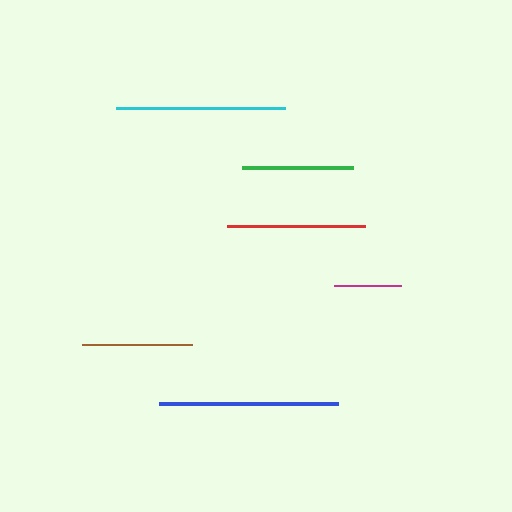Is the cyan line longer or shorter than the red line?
The cyan line is longer than the red line.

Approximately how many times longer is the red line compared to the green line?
The red line is approximately 1.2 times the length of the green line.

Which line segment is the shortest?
The magenta line is the shortest at approximately 67 pixels.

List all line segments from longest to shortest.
From longest to shortest: blue, cyan, red, green, brown, magenta.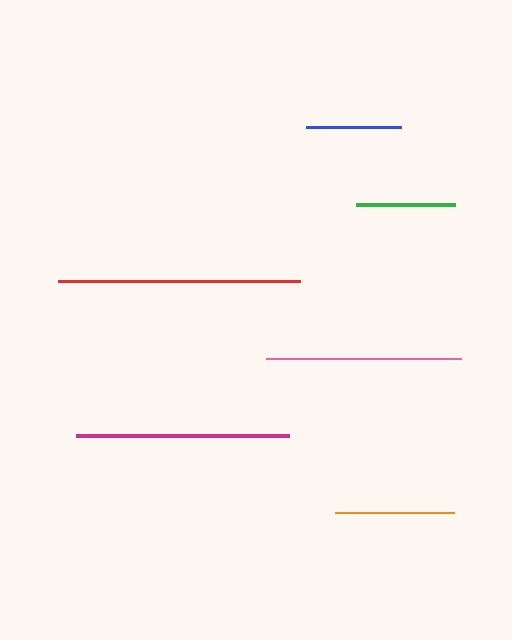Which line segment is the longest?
The red line is the longest at approximately 242 pixels.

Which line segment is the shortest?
The blue line is the shortest at approximately 96 pixels.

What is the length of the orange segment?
The orange segment is approximately 119 pixels long.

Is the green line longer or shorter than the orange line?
The orange line is longer than the green line.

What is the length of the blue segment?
The blue segment is approximately 96 pixels long.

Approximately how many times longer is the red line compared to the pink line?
The red line is approximately 1.2 times the length of the pink line.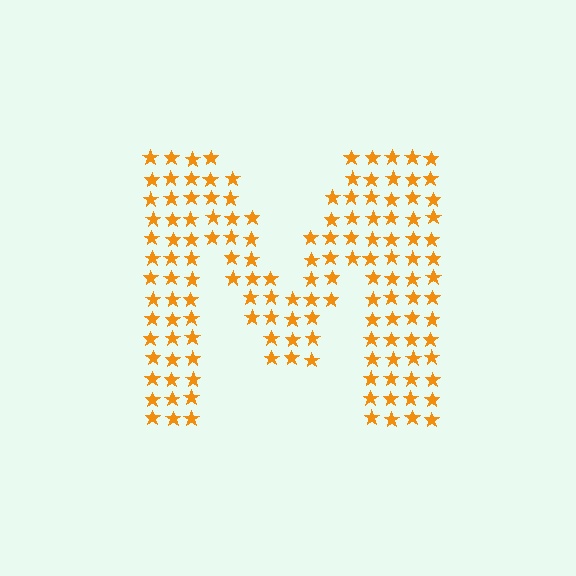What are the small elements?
The small elements are stars.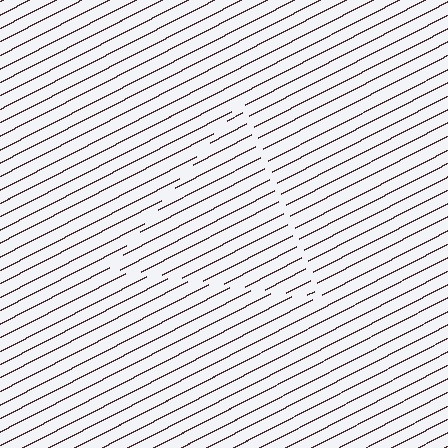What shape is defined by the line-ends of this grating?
An illusory triangle. The interior of the shape contains the same grating, shifted by half a period — the contour is defined by the phase discontinuity where line-ends from the inner and outer gratings abut.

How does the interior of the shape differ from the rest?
The interior of the shape contains the same grating, shifted by half a period — the contour is defined by the phase discontinuity where line-ends from the inner and outer gratings abut.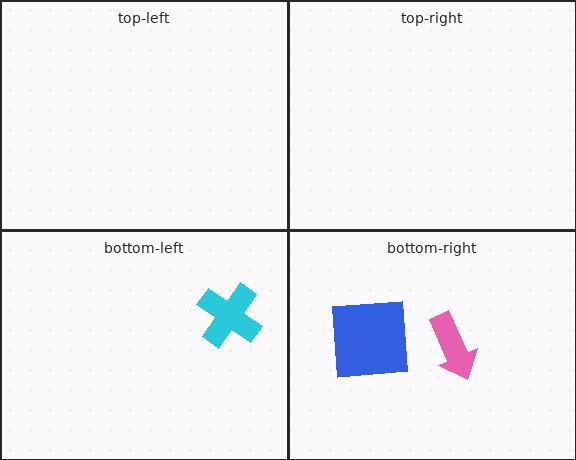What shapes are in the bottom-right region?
The blue square, the pink arrow.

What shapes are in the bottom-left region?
The cyan cross.